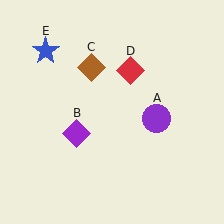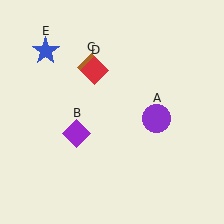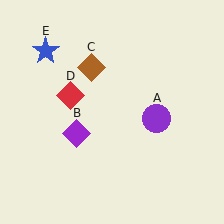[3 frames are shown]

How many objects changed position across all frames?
1 object changed position: red diamond (object D).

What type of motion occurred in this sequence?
The red diamond (object D) rotated counterclockwise around the center of the scene.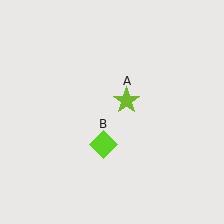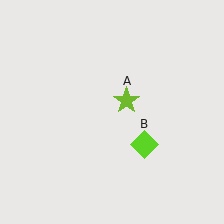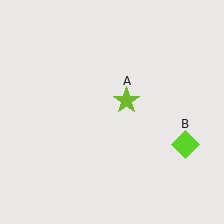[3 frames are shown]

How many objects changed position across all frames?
1 object changed position: lime diamond (object B).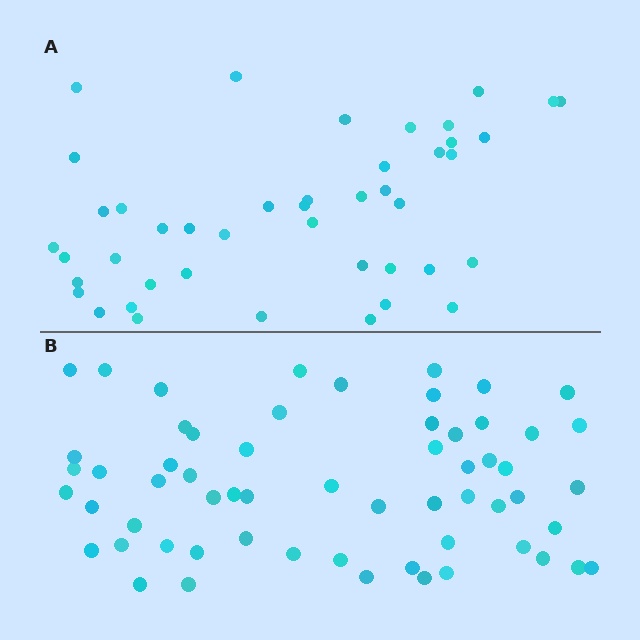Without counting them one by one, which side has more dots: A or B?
Region B (the bottom region) has more dots.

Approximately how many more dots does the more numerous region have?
Region B has approximately 15 more dots than region A.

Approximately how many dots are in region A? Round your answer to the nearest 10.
About 40 dots. (The exact count is 44, which rounds to 40.)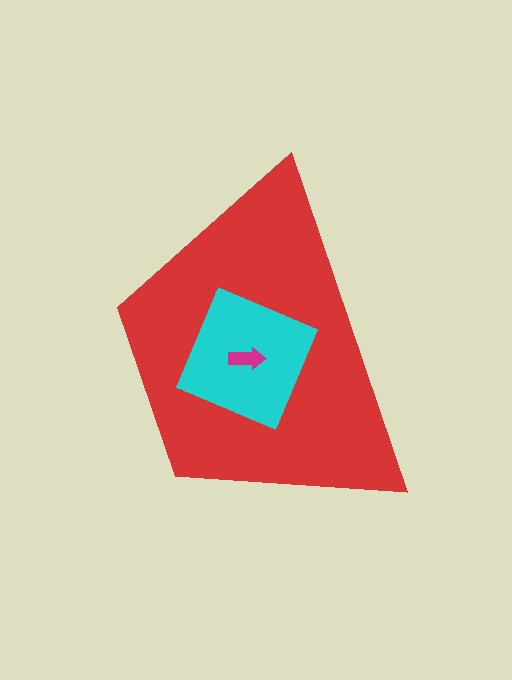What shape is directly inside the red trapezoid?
The cyan diamond.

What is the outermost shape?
The red trapezoid.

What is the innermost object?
The magenta arrow.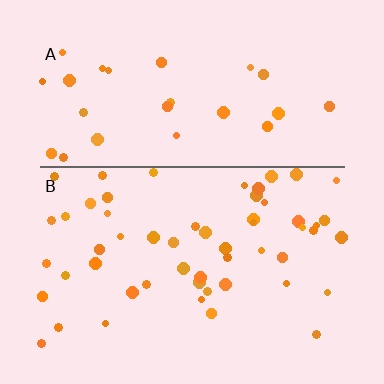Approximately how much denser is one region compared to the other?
Approximately 1.9× — region B over region A.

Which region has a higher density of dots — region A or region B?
B (the bottom).